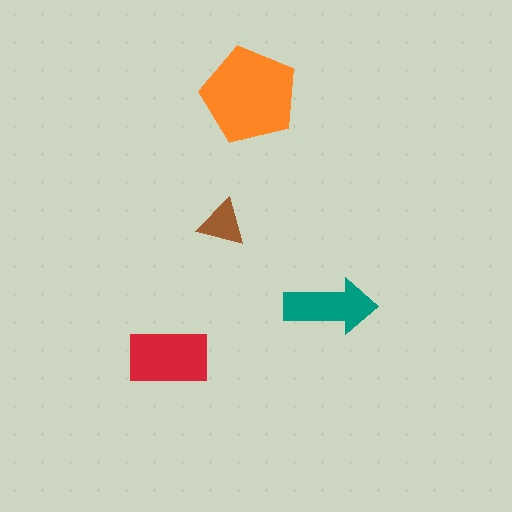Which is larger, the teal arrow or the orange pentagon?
The orange pentagon.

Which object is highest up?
The orange pentagon is topmost.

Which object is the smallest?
The brown triangle.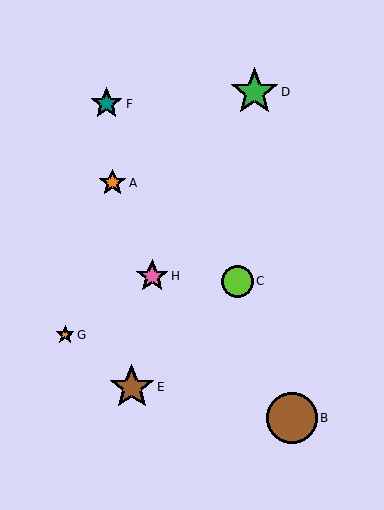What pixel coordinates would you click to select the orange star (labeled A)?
Click at (112, 183) to select the orange star A.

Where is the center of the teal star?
The center of the teal star is at (107, 104).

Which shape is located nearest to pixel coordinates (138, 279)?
The pink star (labeled H) at (152, 276) is nearest to that location.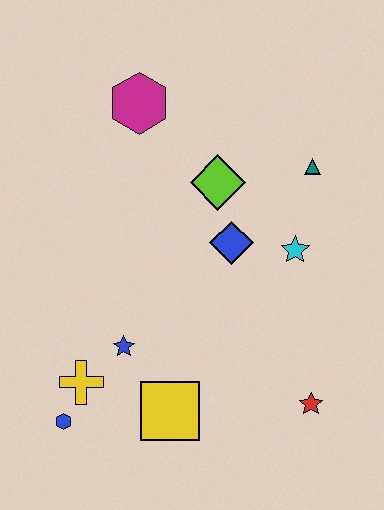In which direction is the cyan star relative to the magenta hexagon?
The cyan star is to the right of the magenta hexagon.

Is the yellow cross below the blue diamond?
Yes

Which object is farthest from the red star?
The magenta hexagon is farthest from the red star.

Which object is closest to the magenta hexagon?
The lime diamond is closest to the magenta hexagon.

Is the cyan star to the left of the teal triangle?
Yes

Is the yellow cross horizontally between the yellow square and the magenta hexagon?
No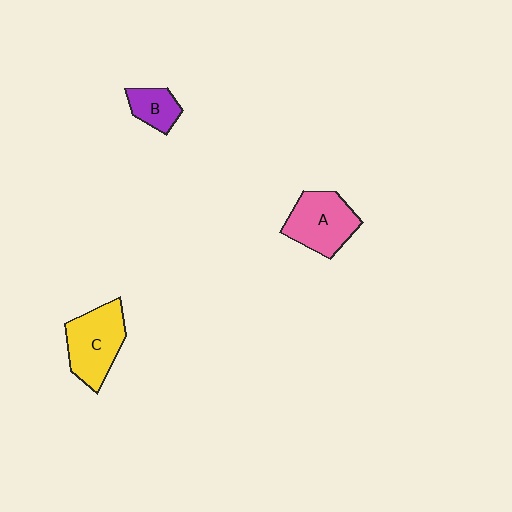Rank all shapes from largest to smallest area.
From largest to smallest: C (yellow), A (pink), B (purple).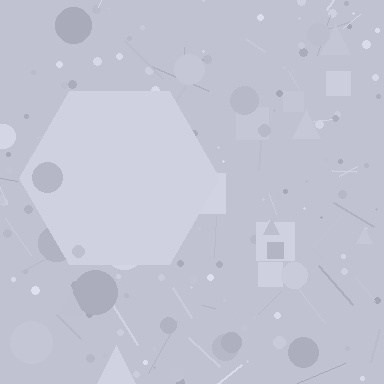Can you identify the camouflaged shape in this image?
The camouflaged shape is a hexagon.